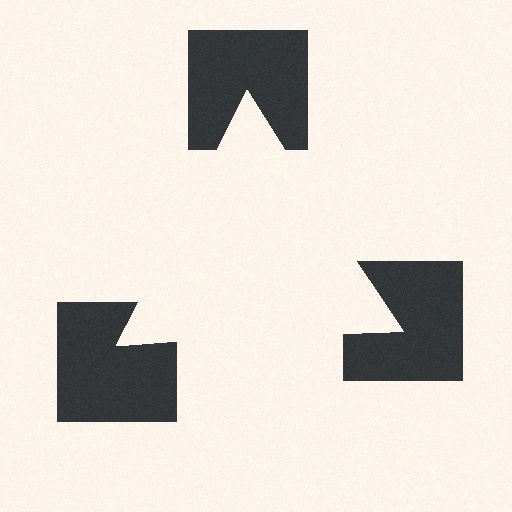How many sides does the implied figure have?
3 sides.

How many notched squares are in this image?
There are 3 — one at each vertex of the illusory triangle.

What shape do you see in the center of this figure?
An illusory triangle — its edges are inferred from the aligned wedge cuts in the notched squares, not physically drawn.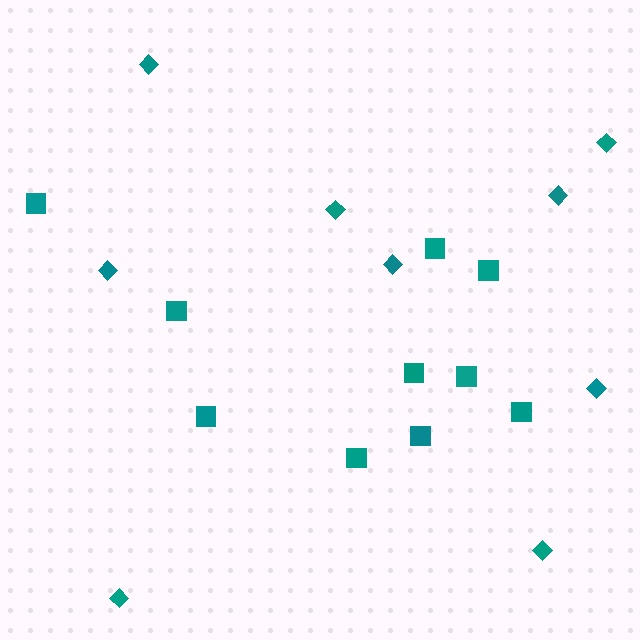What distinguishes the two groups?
There are 2 groups: one group of diamonds (9) and one group of squares (10).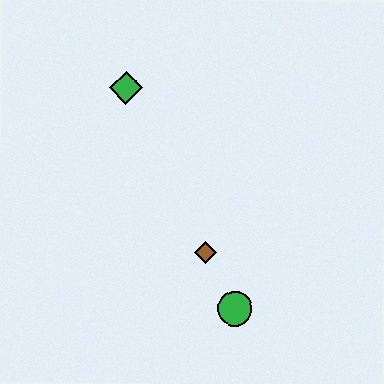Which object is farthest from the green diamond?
The green circle is farthest from the green diamond.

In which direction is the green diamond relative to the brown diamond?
The green diamond is above the brown diamond.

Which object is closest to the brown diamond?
The green circle is closest to the brown diamond.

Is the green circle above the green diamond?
No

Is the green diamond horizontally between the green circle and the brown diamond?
No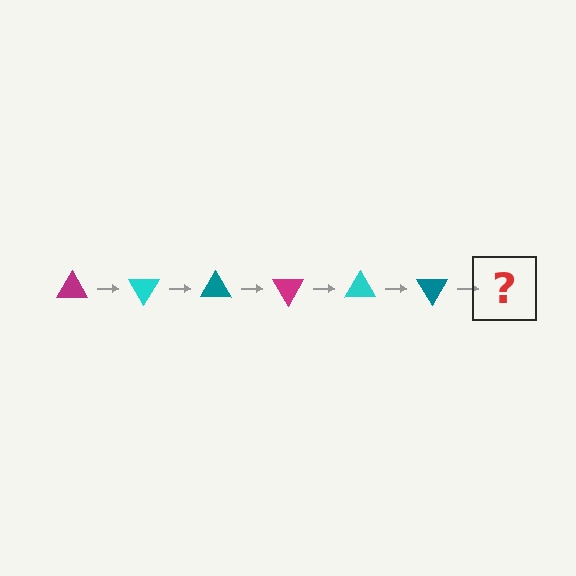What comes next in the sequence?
The next element should be a magenta triangle, rotated 360 degrees from the start.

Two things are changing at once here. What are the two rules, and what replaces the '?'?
The two rules are that it rotates 60 degrees each step and the color cycles through magenta, cyan, and teal. The '?' should be a magenta triangle, rotated 360 degrees from the start.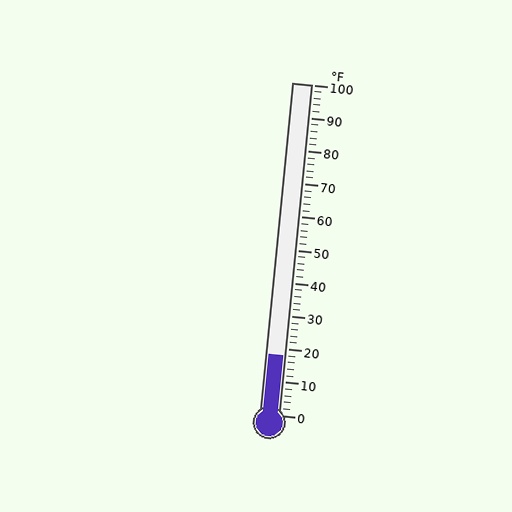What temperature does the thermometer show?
The thermometer shows approximately 18°F.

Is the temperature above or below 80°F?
The temperature is below 80°F.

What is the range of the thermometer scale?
The thermometer scale ranges from 0°F to 100°F.